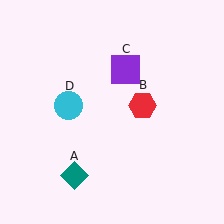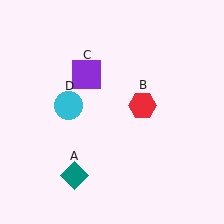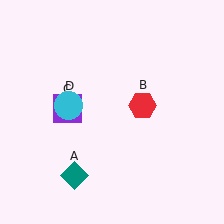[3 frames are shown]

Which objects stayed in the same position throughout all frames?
Teal diamond (object A) and red hexagon (object B) and cyan circle (object D) remained stationary.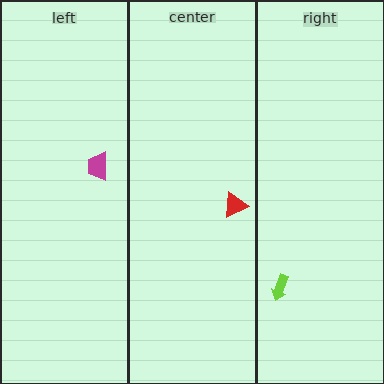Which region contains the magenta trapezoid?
The left region.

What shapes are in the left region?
The magenta trapezoid.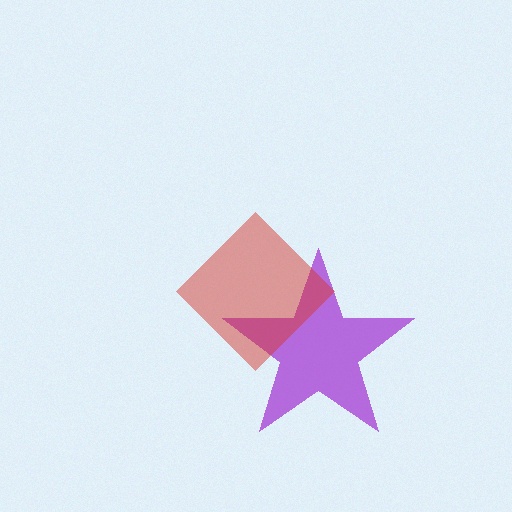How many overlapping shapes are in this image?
There are 2 overlapping shapes in the image.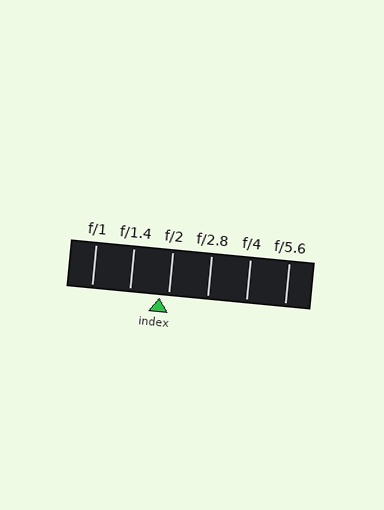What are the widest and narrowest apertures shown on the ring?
The widest aperture shown is f/1 and the narrowest is f/5.6.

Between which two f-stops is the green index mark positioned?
The index mark is between f/1.4 and f/2.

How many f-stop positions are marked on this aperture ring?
There are 6 f-stop positions marked.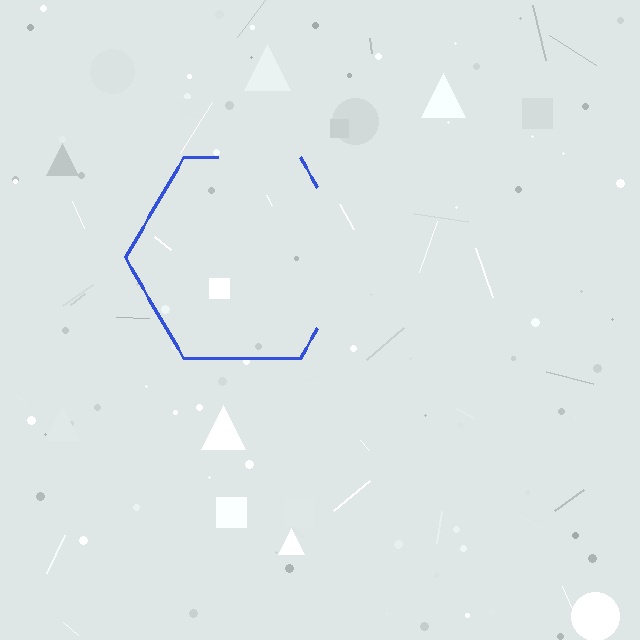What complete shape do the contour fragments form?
The contour fragments form a hexagon.